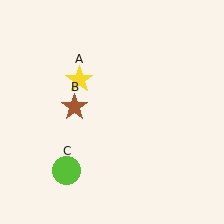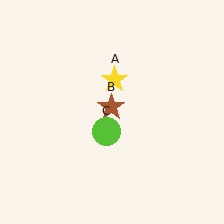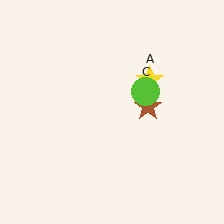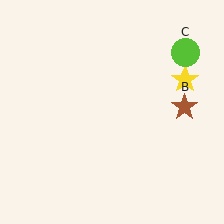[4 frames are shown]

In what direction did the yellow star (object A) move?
The yellow star (object A) moved right.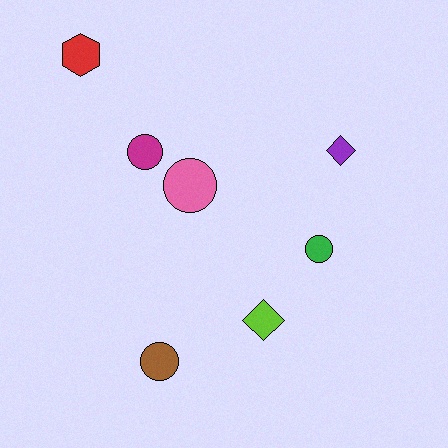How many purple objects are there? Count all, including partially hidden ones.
There is 1 purple object.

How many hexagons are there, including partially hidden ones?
There is 1 hexagon.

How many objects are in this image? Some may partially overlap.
There are 7 objects.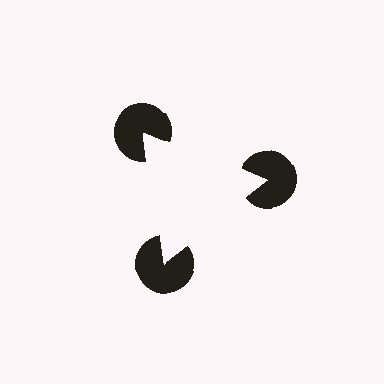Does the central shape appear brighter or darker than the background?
It typically appears slightly brighter than the background, even though no actual brightness change is drawn.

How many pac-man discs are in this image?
There are 3 — one at each vertex of the illusory triangle.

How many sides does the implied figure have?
3 sides.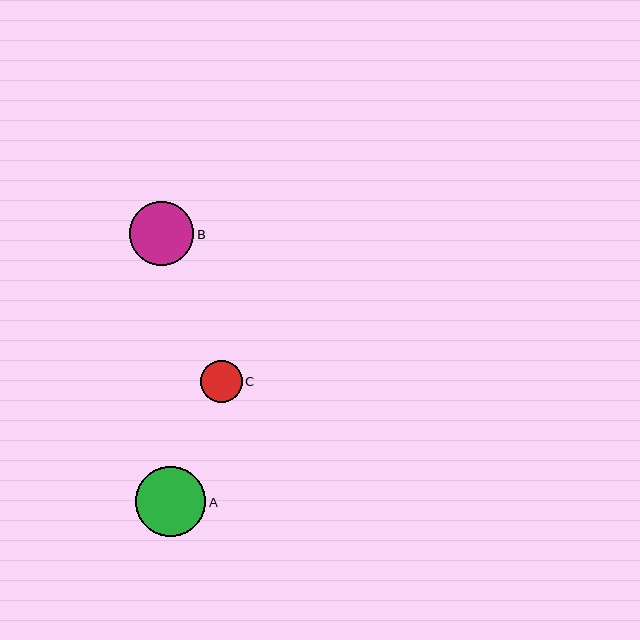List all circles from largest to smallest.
From largest to smallest: A, B, C.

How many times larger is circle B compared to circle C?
Circle B is approximately 1.5 times the size of circle C.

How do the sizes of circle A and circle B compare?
Circle A and circle B are approximately the same size.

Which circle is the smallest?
Circle C is the smallest with a size of approximately 42 pixels.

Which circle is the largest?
Circle A is the largest with a size of approximately 70 pixels.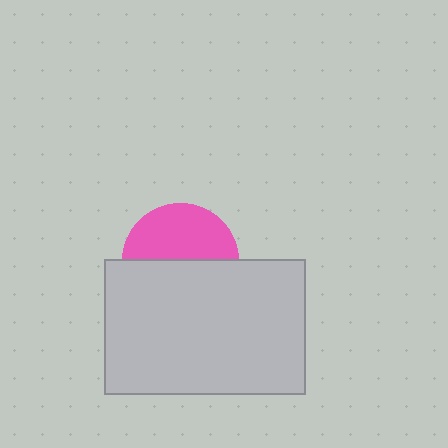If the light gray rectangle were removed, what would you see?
You would see the complete pink circle.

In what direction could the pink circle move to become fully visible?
The pink circle could move up. That would shift it out from behind the light gray rectangle entirely.